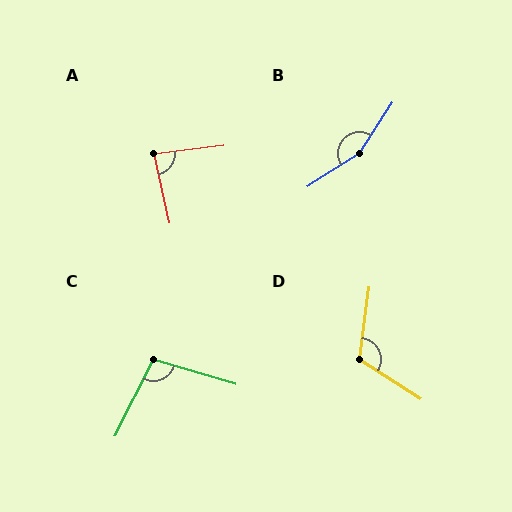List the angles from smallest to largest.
A (84°), C (100°), D (116°), B (156°).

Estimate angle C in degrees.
Approximately 100 degrees.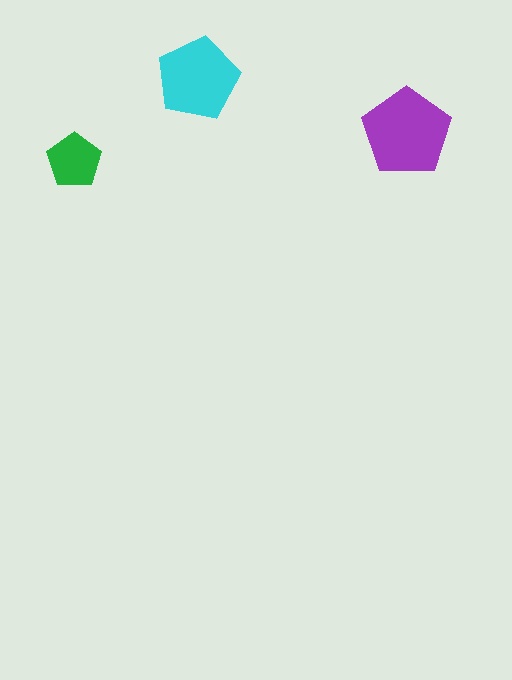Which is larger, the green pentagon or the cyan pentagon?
The cyan one.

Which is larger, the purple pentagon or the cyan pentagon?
The purple one.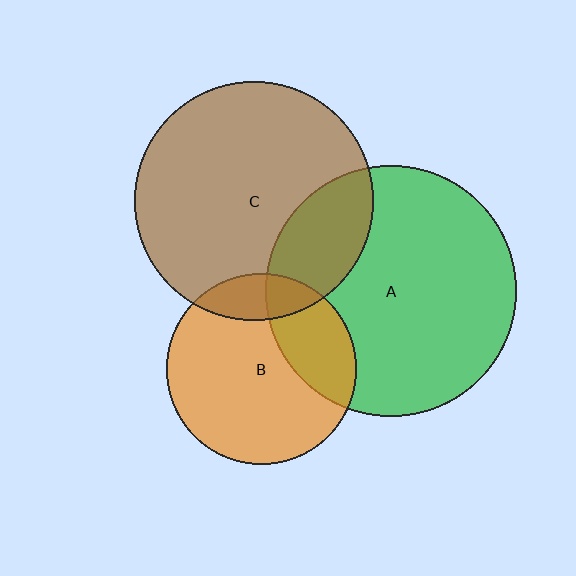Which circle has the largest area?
Circle A (green).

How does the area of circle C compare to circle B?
Approximately 1.6 times.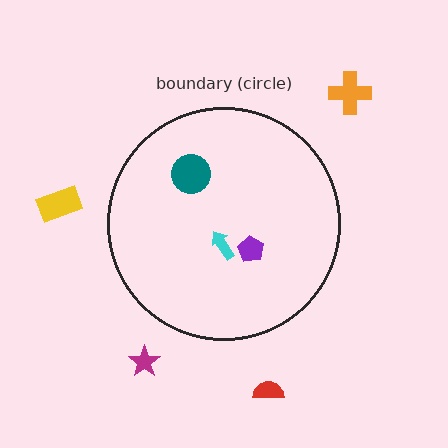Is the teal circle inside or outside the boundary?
Inside.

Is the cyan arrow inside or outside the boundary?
Inside.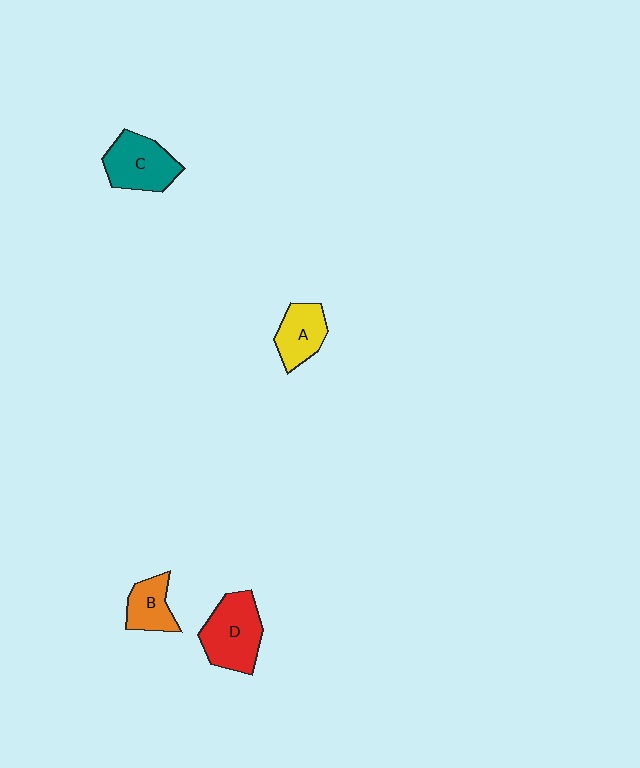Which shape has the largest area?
Shape D (red).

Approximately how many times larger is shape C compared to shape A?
Approximately 1.3 times.